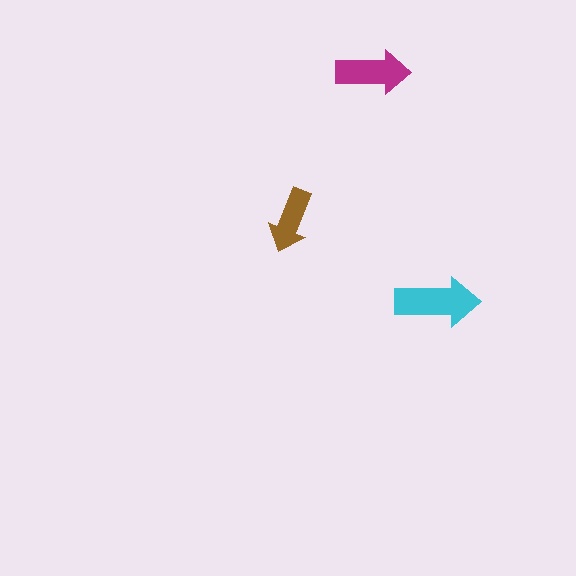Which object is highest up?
The magenta arrow is topmost.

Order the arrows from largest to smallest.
the cyan one, the magenta one, the brown one.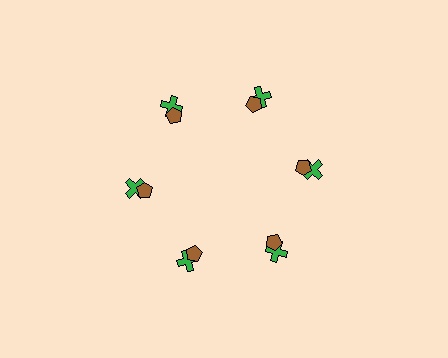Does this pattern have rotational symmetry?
Yes, this pattern has 6-fold rotational symmetry. It looks the same after rotating 60 degrees around the center.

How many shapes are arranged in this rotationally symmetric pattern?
There are 12 shapes, arranged in 6 groups of 2.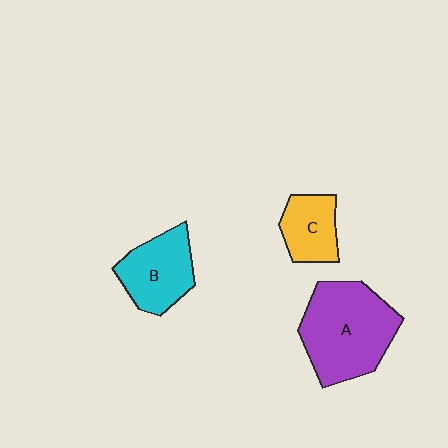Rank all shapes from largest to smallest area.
From largest to smallest: A (purple), B (cyan), C (yellow).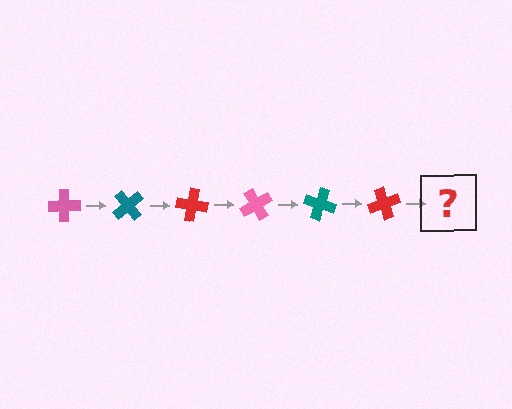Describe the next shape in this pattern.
It should be a pink cross, rotated 300 degrees from the start.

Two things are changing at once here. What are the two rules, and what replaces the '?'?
The two rules are that it rotates 50 degrees each step and the color cycles through pink, teal, and red. The '?' should be a pink cross, rotated 300 degrees from the start.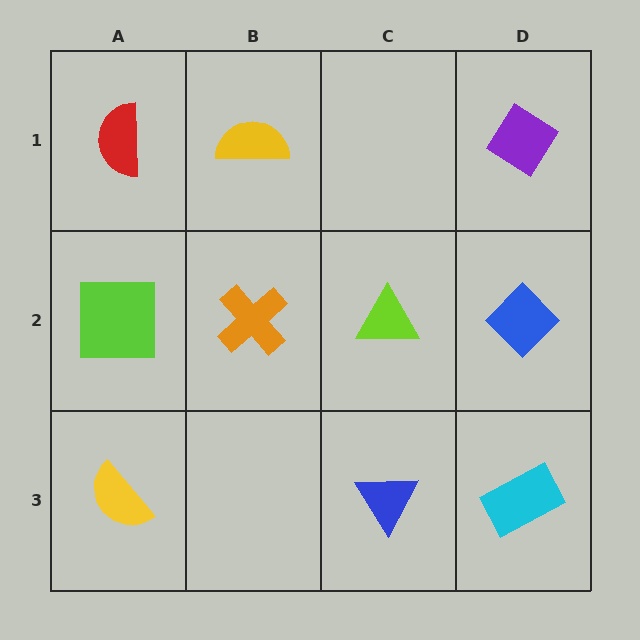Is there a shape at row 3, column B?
No, that cell is empty.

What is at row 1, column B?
A yellow semicircle.